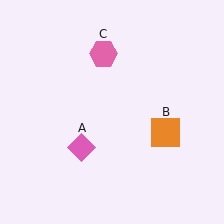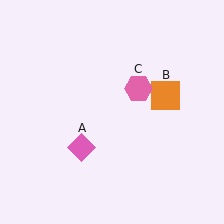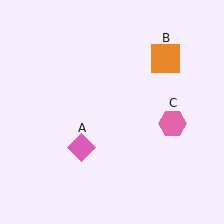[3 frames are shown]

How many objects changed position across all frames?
2 objects changed position: orange square (object B), pink hexagon (object C).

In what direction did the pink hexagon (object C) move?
The pink hexagon (object C) moved down and to the right.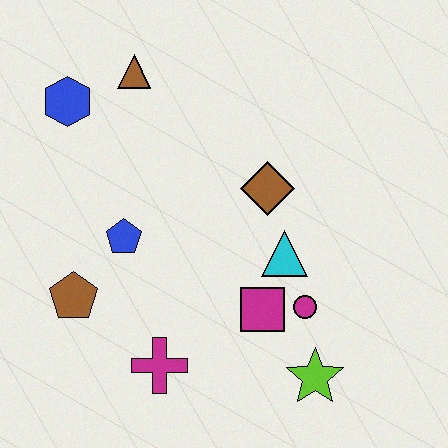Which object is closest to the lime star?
The magenta circle is closest to the lime star.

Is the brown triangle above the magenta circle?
Yes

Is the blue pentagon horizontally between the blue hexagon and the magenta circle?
Yes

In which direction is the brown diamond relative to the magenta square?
The brown diamond is above the magenta square.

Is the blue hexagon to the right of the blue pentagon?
No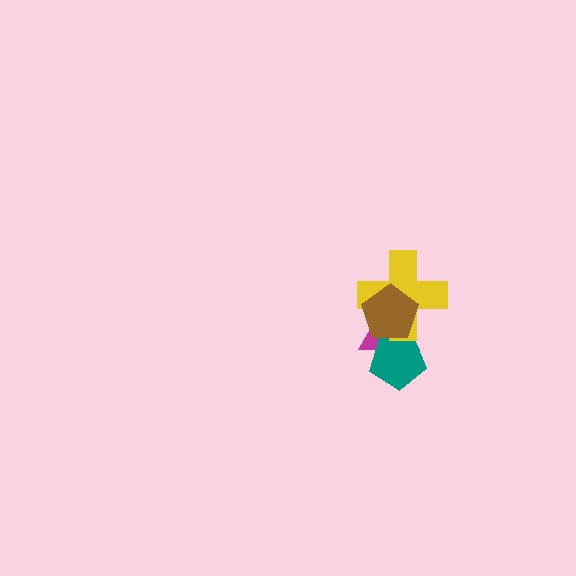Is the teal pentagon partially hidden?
Yes, it is partially covered by another shape.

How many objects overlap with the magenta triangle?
3 objects overlap with the magenta triangle.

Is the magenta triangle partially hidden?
Yes, it is partially covered by another shape.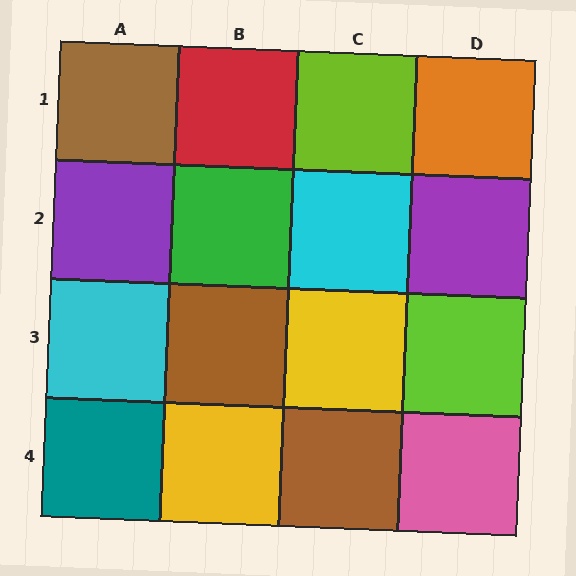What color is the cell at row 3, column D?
Lime.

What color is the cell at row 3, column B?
Brown.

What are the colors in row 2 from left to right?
Purple, green, cyan, purple.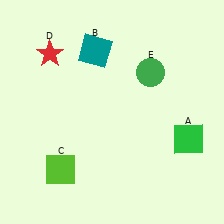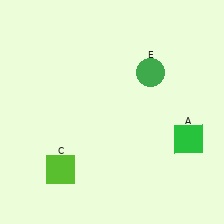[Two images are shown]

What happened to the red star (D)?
The red star (D) was removed in Image 2. It was in the top-left area of Image 1.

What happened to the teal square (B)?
The teal square (B) was removed in Image 2. It was in the top-left area of Image 1.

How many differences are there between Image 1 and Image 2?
There are 2 differences between the two images.